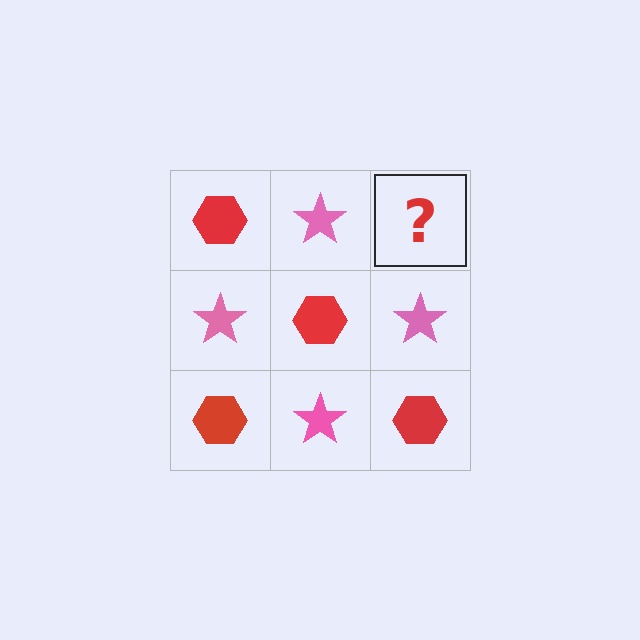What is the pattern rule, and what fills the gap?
The rule is that it alternates red hexagon and pink star in a checkerboard pattern. The gap should be filled with a red hexagon.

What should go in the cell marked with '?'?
The missing cell should contain a red hexagon.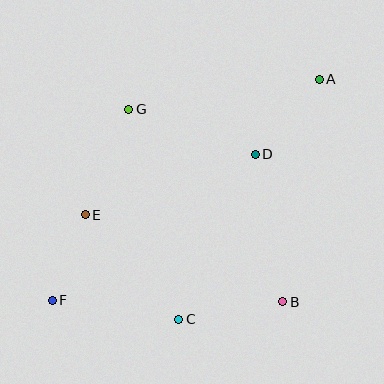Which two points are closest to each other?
Points E and F are closest to each other.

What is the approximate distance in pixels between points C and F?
The distance between C and F is approximately 128 pixels.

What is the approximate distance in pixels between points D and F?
The distance between D and F is approximately 250 pixels.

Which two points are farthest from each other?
Points A and F are farthest from each other.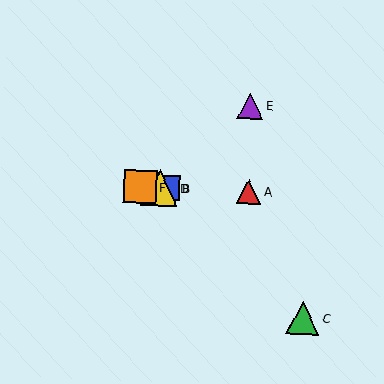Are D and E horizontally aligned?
No, D is at y≈188 and E is at y≈106.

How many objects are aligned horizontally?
4 objects (A, B, D, F) are aligned horizontally.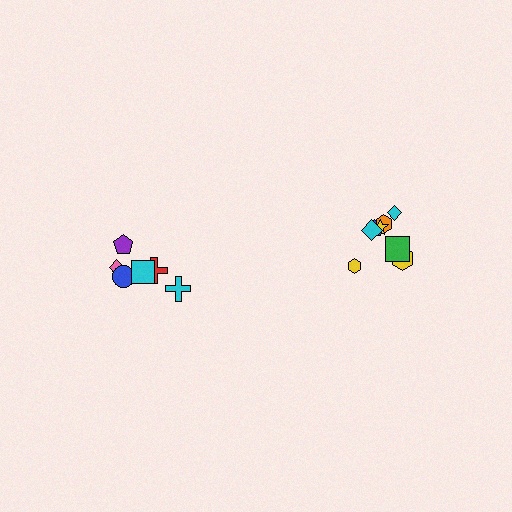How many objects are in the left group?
There are 6 objects.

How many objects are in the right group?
There are 8 objects.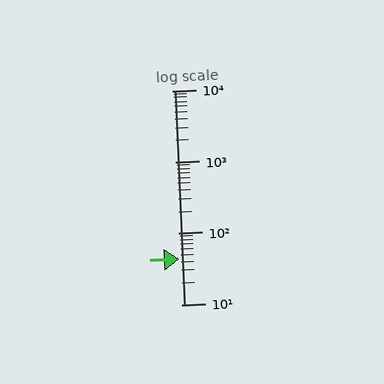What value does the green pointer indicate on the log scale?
The pointer indicates approximately 44.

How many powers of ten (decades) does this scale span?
The scale spans 3 decades, from 10 to 10000.